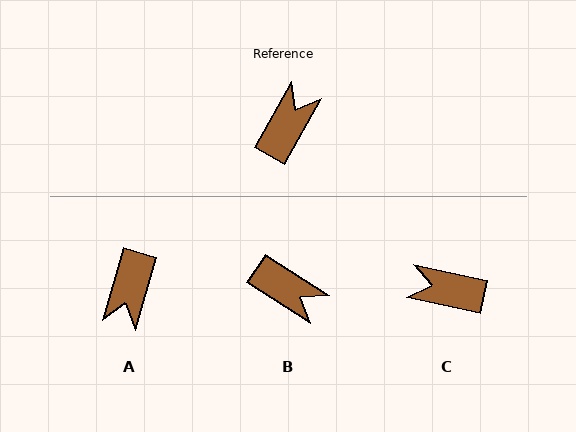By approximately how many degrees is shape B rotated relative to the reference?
Approximately 93 degrees clockwise.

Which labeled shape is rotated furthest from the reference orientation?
A, about 166 degrees away.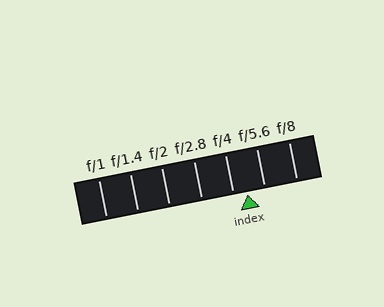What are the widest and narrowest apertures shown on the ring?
The widest aperture shown is f/1 and the narrowest is f/8.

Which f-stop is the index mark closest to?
The index mark is closest to f/4.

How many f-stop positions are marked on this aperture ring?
There are 7 f-stop positions marked.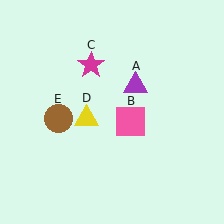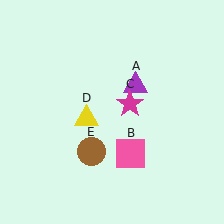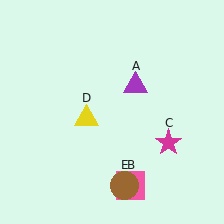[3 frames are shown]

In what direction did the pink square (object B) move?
The pink square (object B) moved down.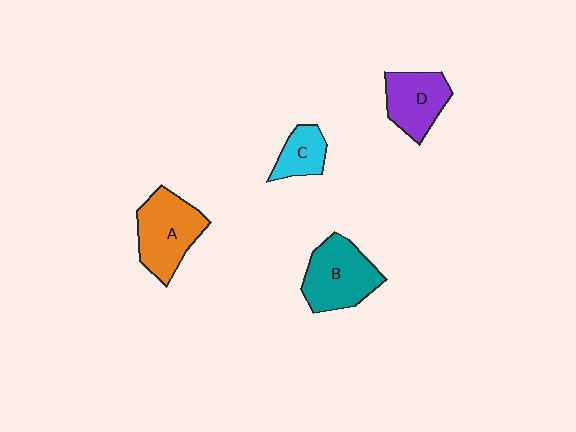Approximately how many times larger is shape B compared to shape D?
Approximately 1.3 times.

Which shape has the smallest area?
Shape C (cyan).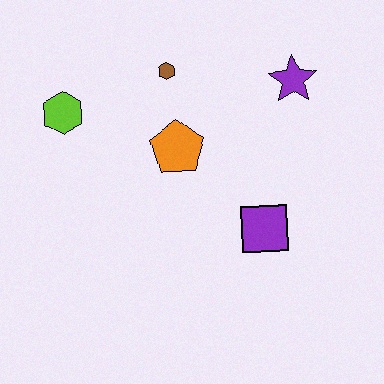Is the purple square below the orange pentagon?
Yes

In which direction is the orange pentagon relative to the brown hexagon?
The orange pentagon is below the brown hexagon.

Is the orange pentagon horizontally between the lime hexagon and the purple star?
Yes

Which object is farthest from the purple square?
The lime hexagon is farthest from the purple square.